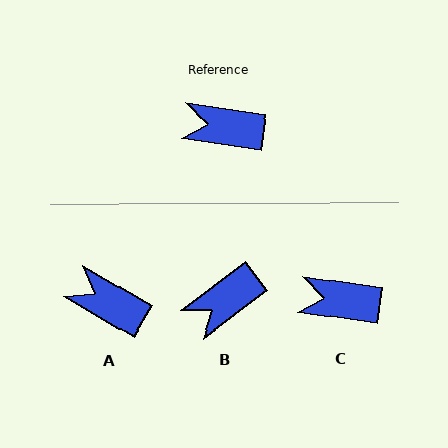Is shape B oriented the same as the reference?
No, it is off by about 46 degrees.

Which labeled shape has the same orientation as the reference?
C.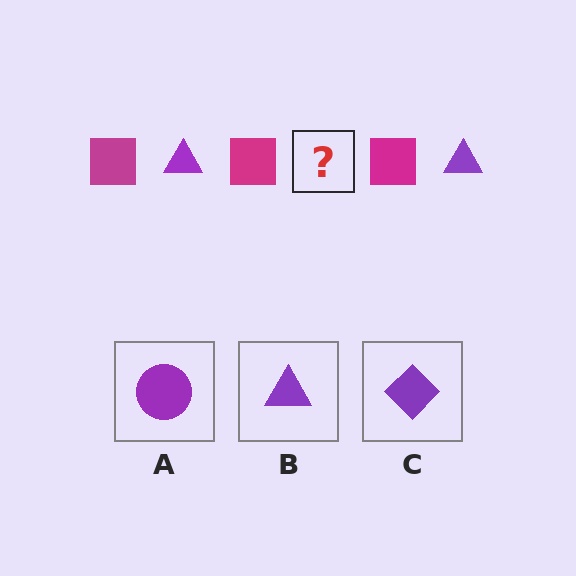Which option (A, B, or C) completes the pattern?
B.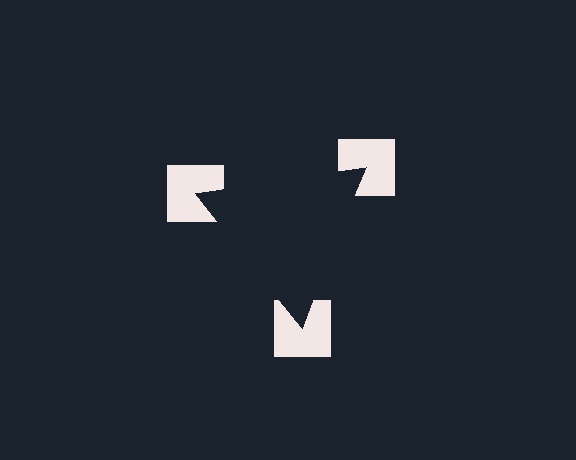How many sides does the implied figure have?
3 sides.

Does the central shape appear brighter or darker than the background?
It typically appears slightly darker than the background, even though no actual brightness change is drawn.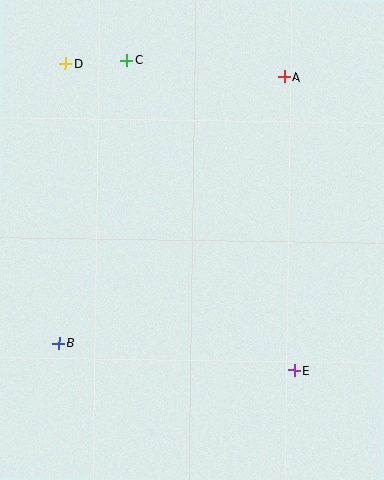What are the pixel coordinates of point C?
Point C is at (126, 60).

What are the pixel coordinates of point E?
Point E is at (294, 370).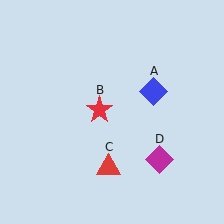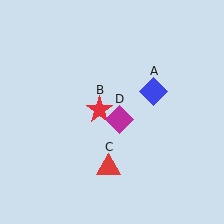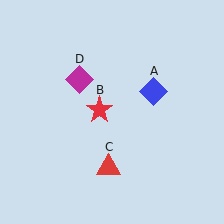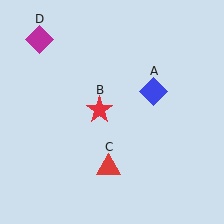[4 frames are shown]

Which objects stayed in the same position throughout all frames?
Blue diamond (object A) and red star (object B) and red triangle (object C) remained stationary.